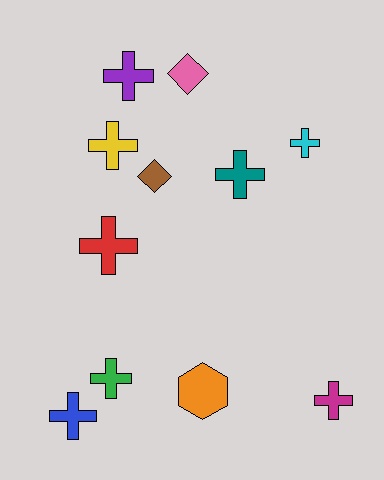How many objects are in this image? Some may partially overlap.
There are 11 objects.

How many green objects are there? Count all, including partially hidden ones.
There is 1 green object.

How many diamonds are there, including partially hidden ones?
There are 2 diamonds.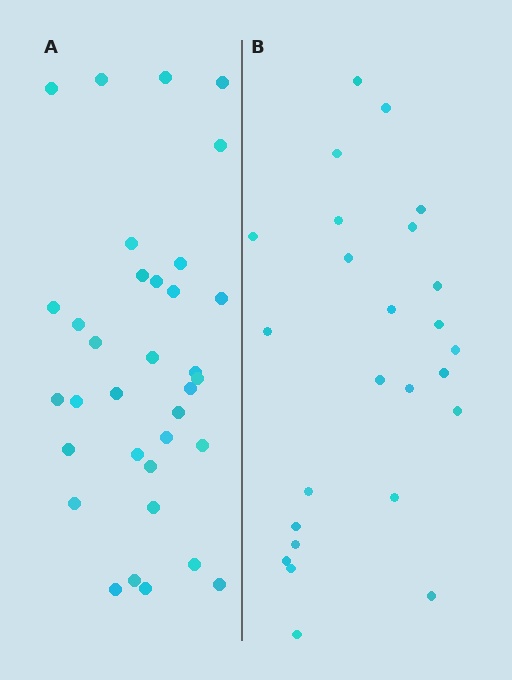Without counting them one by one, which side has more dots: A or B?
Region A (the left region) has more dots.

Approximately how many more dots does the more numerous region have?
Region A has roughly 8 or so more dots than region B.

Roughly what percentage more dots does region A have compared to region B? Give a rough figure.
About 35% more.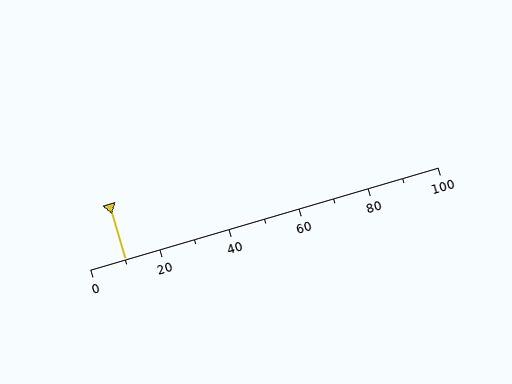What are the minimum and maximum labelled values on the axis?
The axis runs from 0 to 100.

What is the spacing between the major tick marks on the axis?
The major ticks are spaced 20 apart.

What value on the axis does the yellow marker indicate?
The marker indicates approximately 10.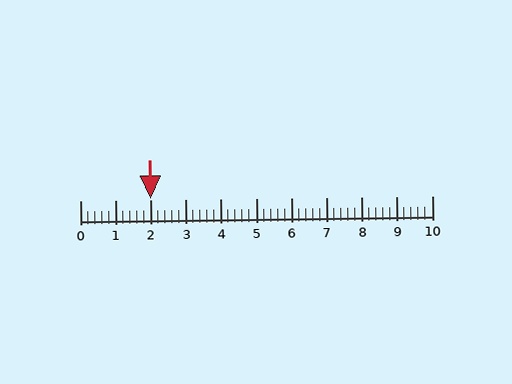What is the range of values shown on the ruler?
The ruler shows values from 0 to 10.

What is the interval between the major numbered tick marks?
The major tick marks are spaced 1 units apart.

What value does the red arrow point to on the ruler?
The red arrow points to approximately 2.0.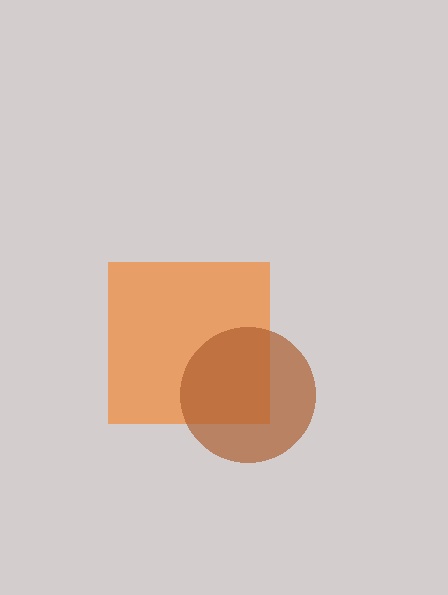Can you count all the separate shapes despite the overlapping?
Yes, there are 2 separate shapes.